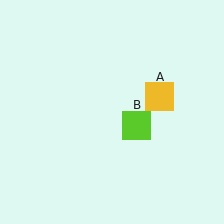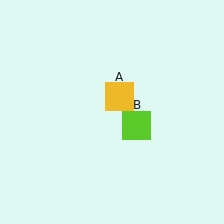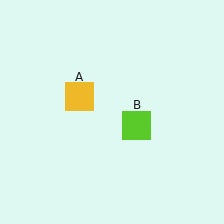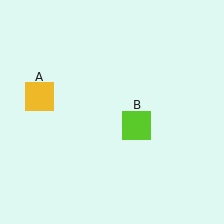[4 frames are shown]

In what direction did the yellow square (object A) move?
The yellow square (object A) moved left.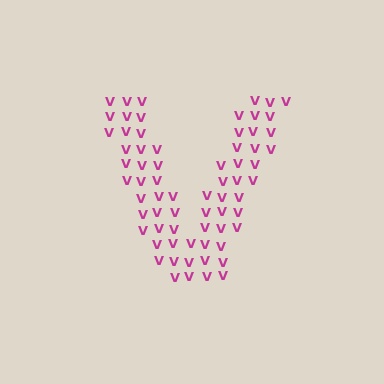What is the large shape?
The large shape is the letter V.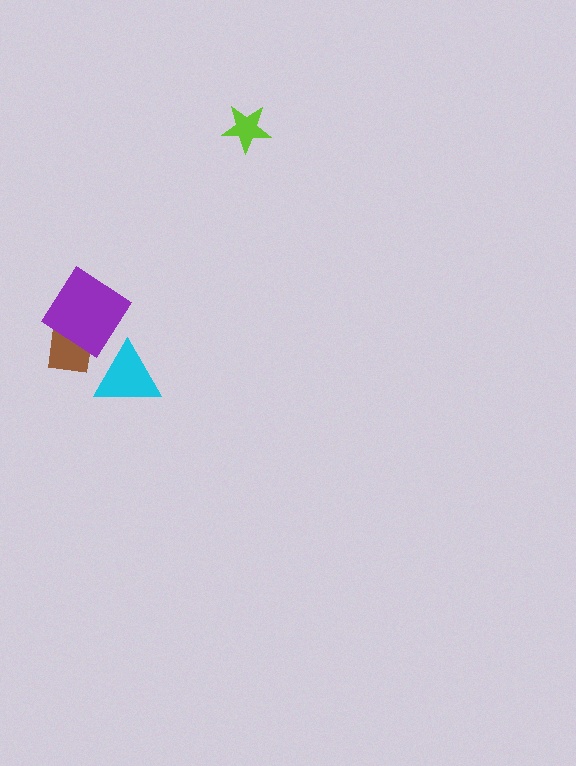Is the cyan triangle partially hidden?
No, no other shape covers it.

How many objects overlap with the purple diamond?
2 objects overlap with the purple diamond.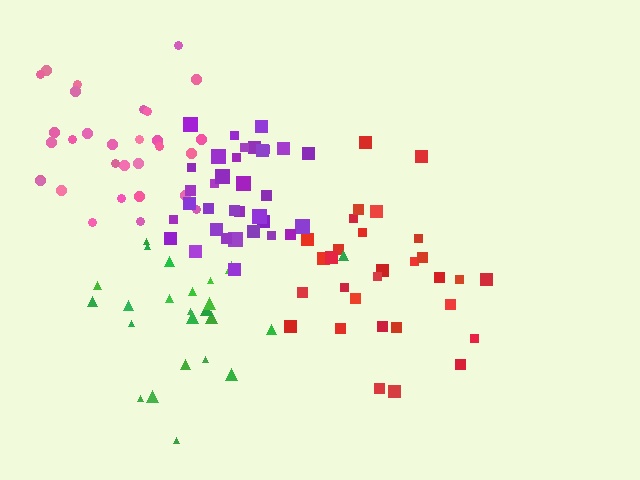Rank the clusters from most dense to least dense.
purple, pink, red, green.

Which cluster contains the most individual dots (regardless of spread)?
Purple (34).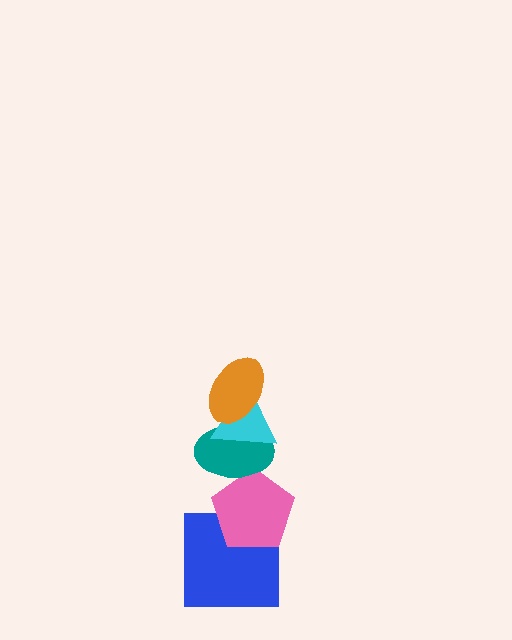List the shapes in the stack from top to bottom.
From top to bottom: the orange ellipse, the cyan triangle, the teal ellipse, the pink pentagon, the blue square.